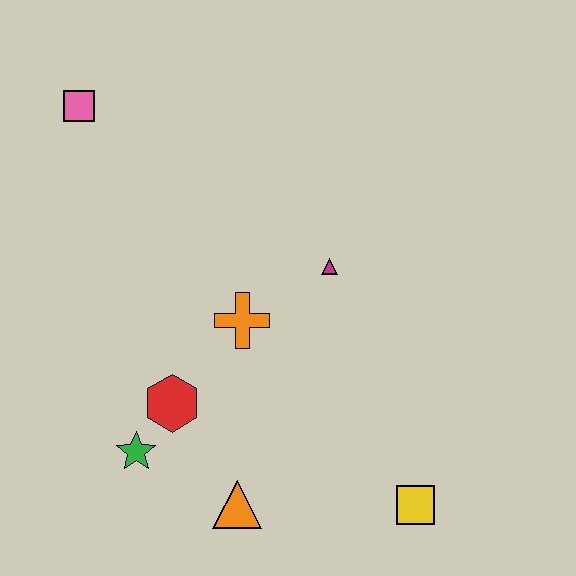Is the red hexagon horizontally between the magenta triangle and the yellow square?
No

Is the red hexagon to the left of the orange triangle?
Yes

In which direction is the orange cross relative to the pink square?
The orange cross is below the pink square.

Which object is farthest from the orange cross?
The pink square is farthest from the orange cross.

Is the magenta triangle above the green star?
Yes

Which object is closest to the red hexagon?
The green star is closest to the red hexagon.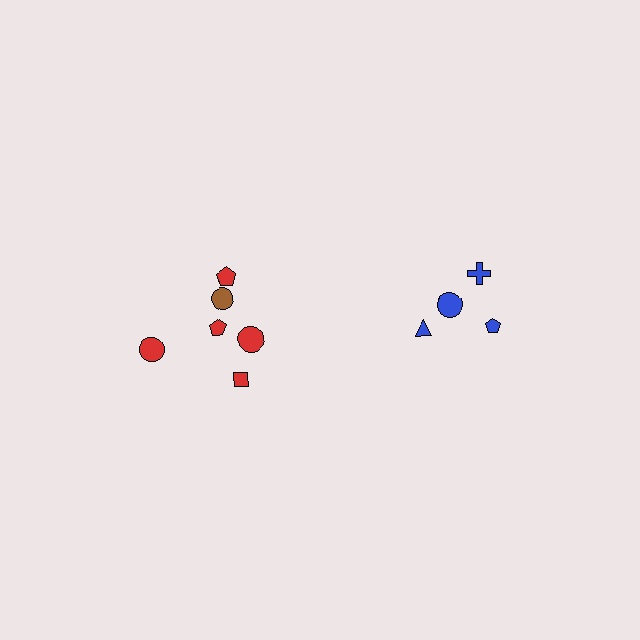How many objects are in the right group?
There are 4 objects.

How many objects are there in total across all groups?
There are 10 objects.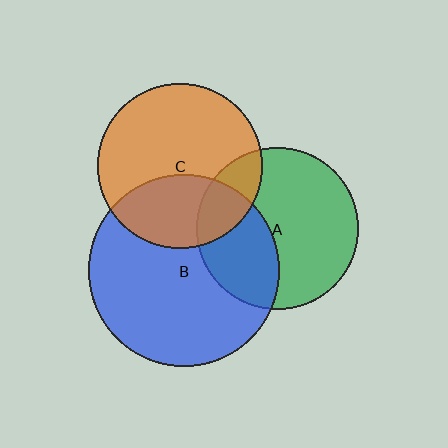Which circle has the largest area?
Circle B (blue).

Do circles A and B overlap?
Yes.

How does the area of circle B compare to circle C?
Approximately 1.3 times.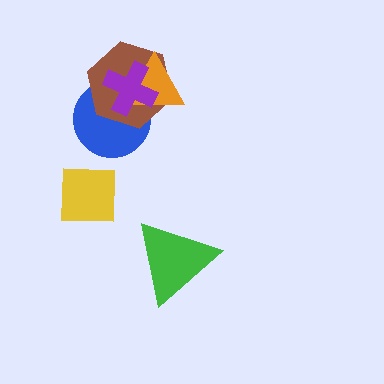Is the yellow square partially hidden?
No, no other shape covers it.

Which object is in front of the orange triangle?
The purple cross is in front of the orange triangle.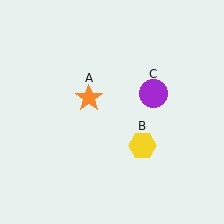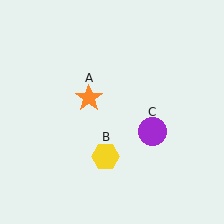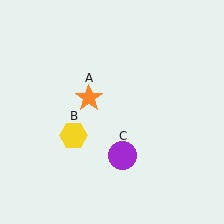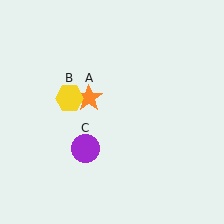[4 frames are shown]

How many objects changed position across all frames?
2 objects changed position: yellow hexagon (object B), purple circle (object C).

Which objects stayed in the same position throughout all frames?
Orange star (object A) remained stationary.